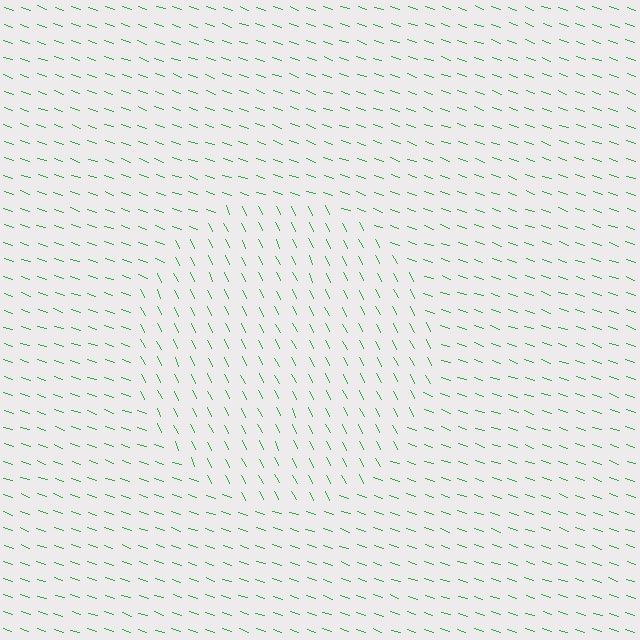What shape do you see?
I see a circle.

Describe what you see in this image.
The image is filled with small green line segments. A circle region in the image has lines oriented differently from the surrounding lines, creating a visible texture boundary.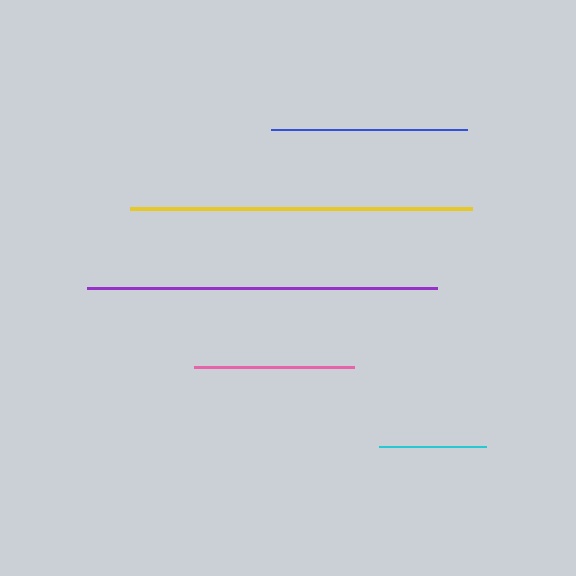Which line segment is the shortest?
The cyan line is the shortest at approximately 108 pixels.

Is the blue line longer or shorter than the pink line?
The blue line is longer than the pink line.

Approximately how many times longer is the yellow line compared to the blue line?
The yellow line is approximately 1.7 times the length of the blue line.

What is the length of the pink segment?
The pink segment is approximately 159 pixels long.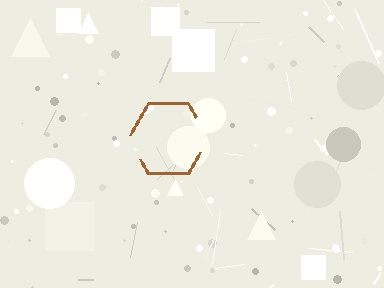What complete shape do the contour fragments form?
The contour fragments form a hexagon.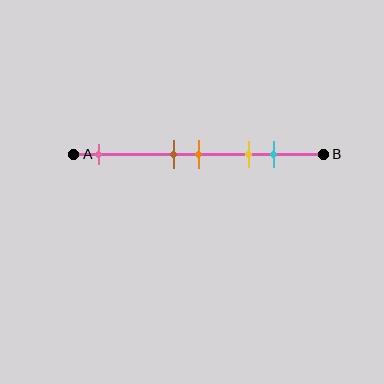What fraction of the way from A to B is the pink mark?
The pink mark is approximately 10% (0.1) of the way from A to B.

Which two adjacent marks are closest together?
The brown and orange marks are the closest adjacent pair.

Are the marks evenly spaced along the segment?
No, the marks are not evenly spaced.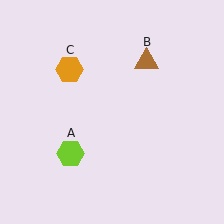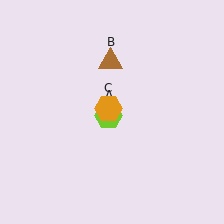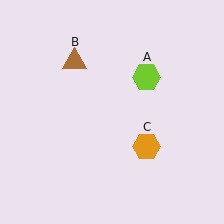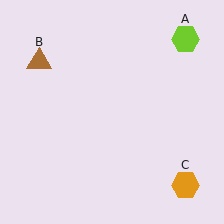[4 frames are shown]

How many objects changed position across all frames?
3 objects changed position: lime hexagon (object A), brown triangle (object B), orange hexagon (object C).